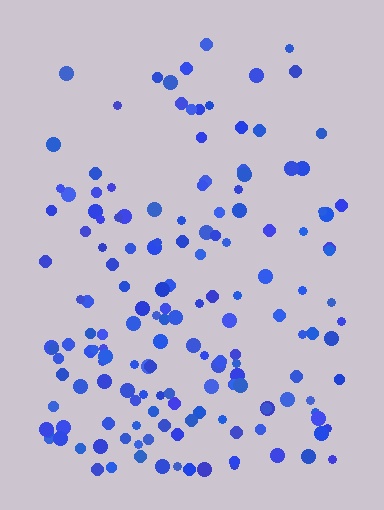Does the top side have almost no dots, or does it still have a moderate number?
Still a moderate number, just noticeably fewer than the bottom.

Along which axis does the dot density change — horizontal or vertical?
Vertical.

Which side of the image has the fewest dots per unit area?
The top.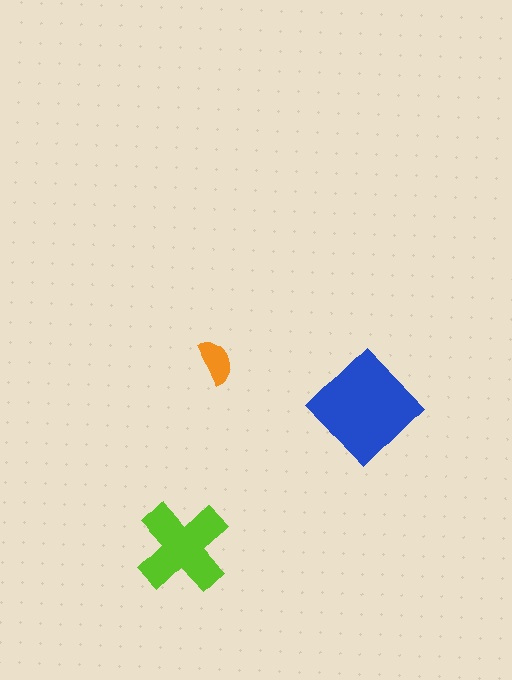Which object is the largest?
The blue diamond.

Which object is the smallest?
The orange semicircle.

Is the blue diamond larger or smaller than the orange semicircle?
Larger.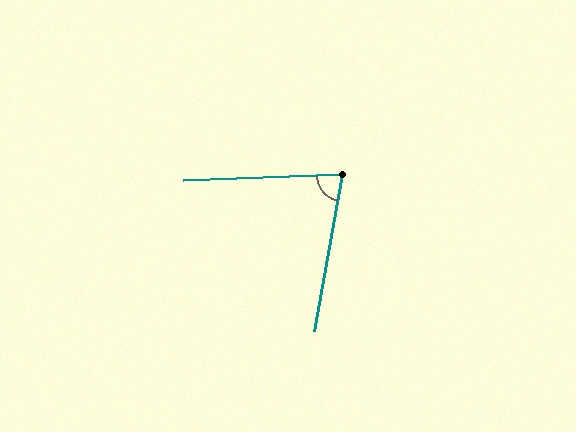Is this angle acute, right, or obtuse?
It is acute.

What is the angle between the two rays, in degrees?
Approximately 78 degrees.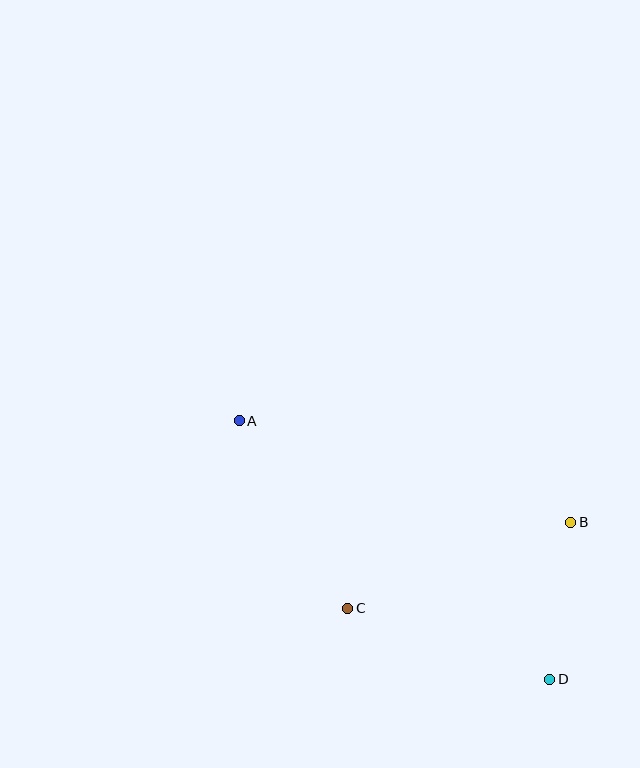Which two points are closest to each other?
Points B and D are closest to each other.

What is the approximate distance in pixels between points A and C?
The distance between A and C is approximately 217 pixels.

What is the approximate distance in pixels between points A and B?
The distance between A and B is approximately 347 pixels.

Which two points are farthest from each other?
Points A and D are farthest from each other.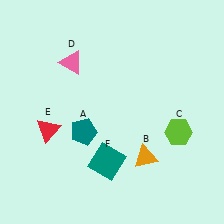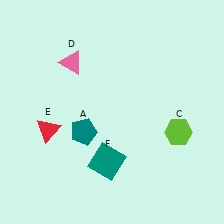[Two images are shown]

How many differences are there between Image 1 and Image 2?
There is 1 difference between the two images.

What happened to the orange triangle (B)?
The orange triangle (B) was removed in Image 2. It was in the bottom-right area of Image 1.